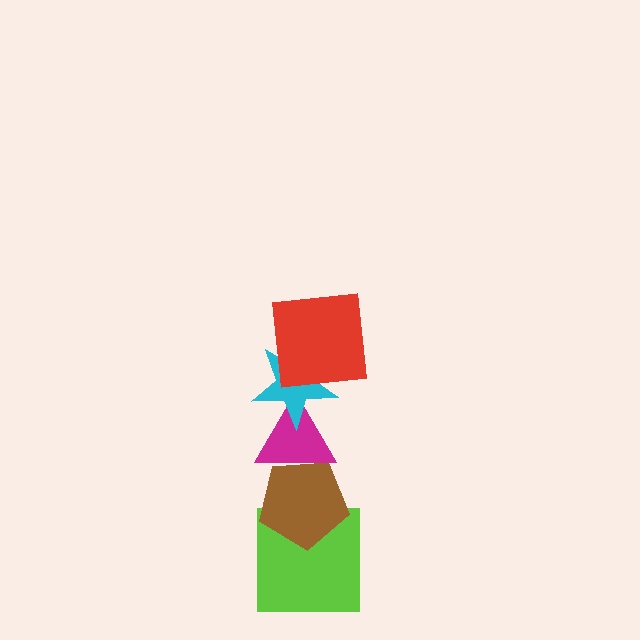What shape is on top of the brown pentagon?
The magenta triangle is on top of the brown pentagon.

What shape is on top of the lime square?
The brown pentagon is on top of the lime square.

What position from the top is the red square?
The red square is 1st from the top.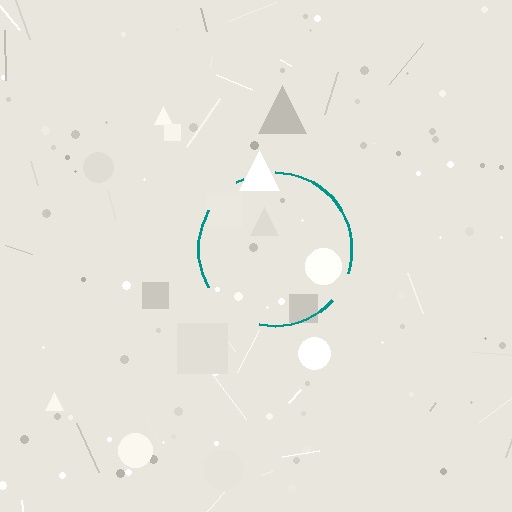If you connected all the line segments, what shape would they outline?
They would outline a circle.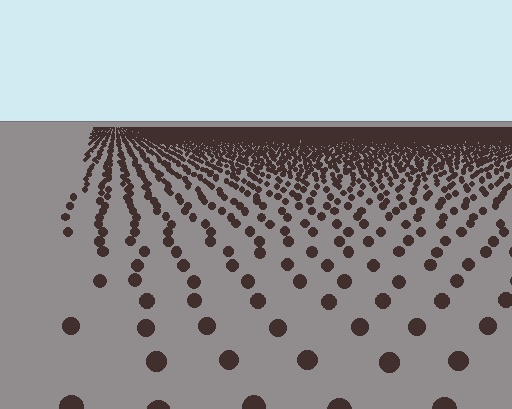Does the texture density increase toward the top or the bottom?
Density increases toward the top.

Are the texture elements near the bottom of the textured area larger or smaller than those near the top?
Larger. Near the bottom, elements are closer to the viewer and appear at a bigger on-screen size.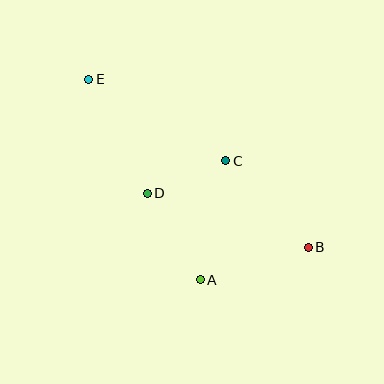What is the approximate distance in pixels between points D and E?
The distance between D and E is approximately 128 pixels.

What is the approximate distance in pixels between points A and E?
The distance between A and E is approximately 229 pixels.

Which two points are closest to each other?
Points C and D are closest to each other.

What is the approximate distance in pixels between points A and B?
The distance between A and B is approximately 113 pixels.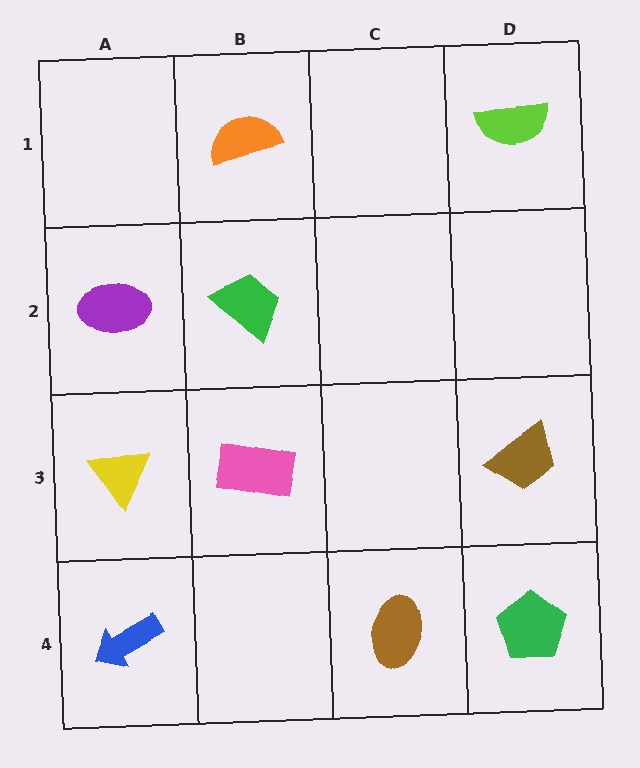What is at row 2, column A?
A purple ellipse.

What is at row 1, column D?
A lime semicircle.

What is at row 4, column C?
A brown ellipse.